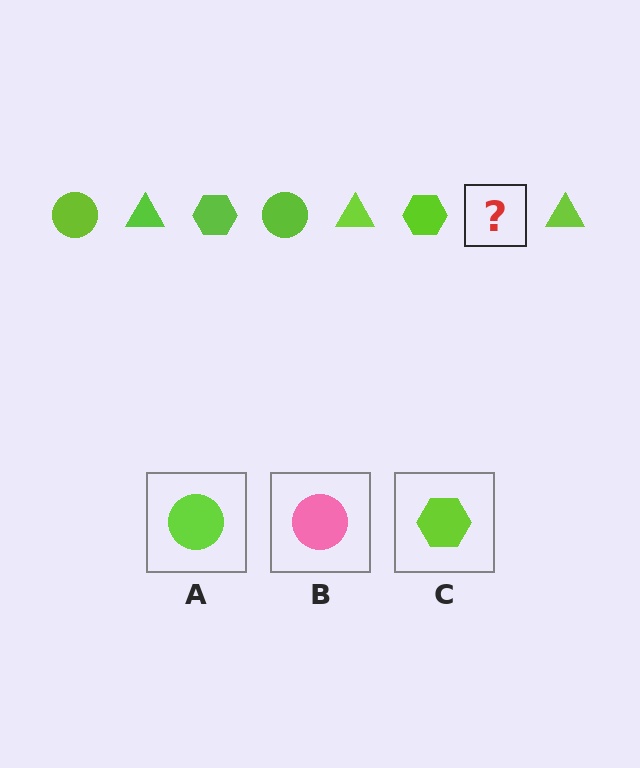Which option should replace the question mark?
Option A.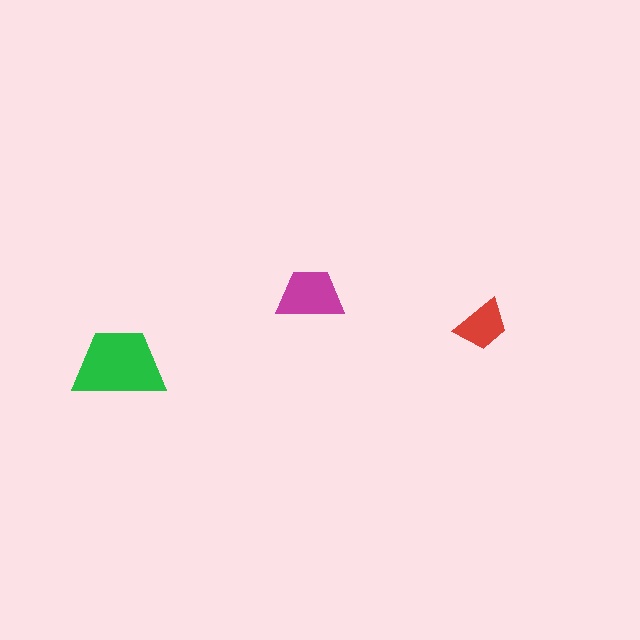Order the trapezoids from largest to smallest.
the green one, the magenta one, the red one.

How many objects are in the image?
There are 3 objects in the image.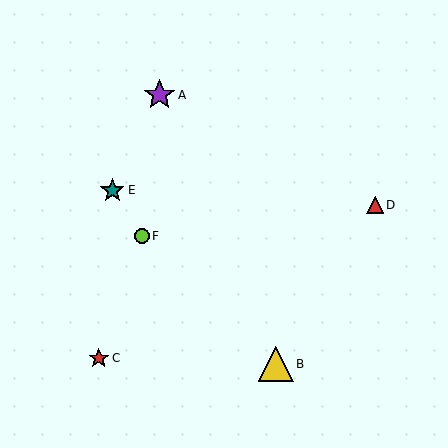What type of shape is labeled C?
Shape C is a red star.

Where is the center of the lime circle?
The center of the lime circle is at (142, 236).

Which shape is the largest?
The yellow triangle (labeled B) is the largest.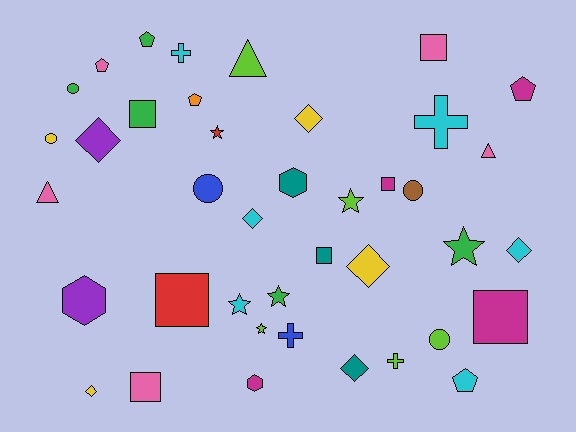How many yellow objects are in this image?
There are 4 yellow objects.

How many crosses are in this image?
There are 4 crosses.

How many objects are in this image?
There are 40 objects.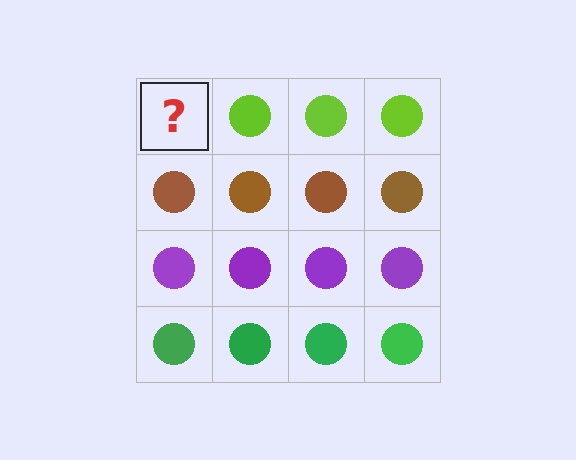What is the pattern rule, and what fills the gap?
The rule is that each row has a consistent color. The gap should be filled with a lime circle.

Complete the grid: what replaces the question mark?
The question mark should be replaced with a lime circle.